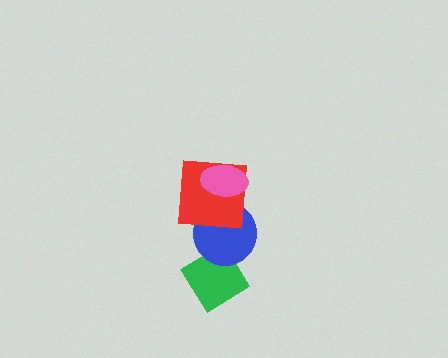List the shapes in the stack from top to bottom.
From top to bottom: the pink ellipse, the red square, the blue circle, the green diamond.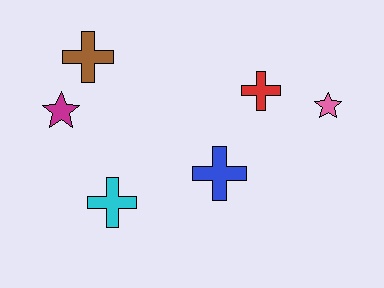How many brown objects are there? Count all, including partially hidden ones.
There is 1 brown object.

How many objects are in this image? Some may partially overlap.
There are 6 objects.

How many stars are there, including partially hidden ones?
There are 2 stars.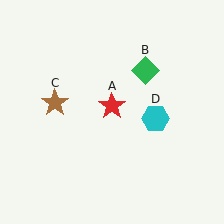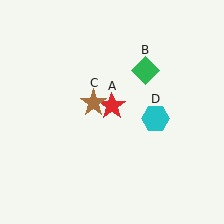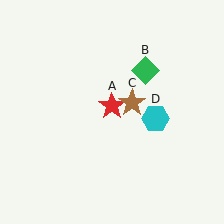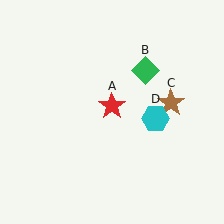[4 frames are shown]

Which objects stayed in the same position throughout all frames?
Red star (object A) and green diamond (object B) and cyan hexagon (object D) remained stationary.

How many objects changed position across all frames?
1 object changed position: brown star (object C).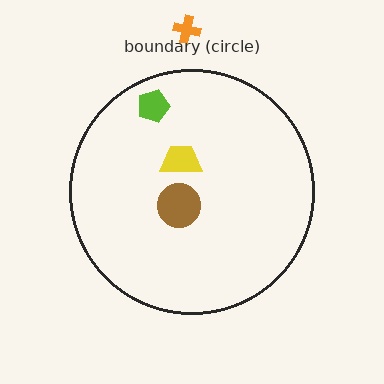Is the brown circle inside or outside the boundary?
Inside.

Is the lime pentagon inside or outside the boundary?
Inside.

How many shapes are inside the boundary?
3 inside, 1 outside.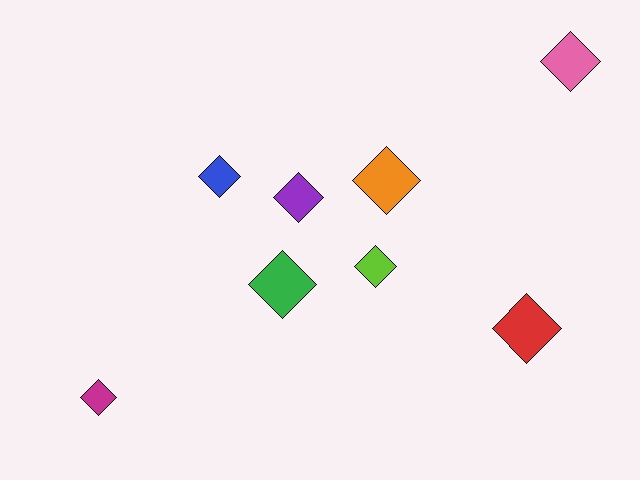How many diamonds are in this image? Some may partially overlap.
There are 8 diamonds.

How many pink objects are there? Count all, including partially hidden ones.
There is 1 pink object.